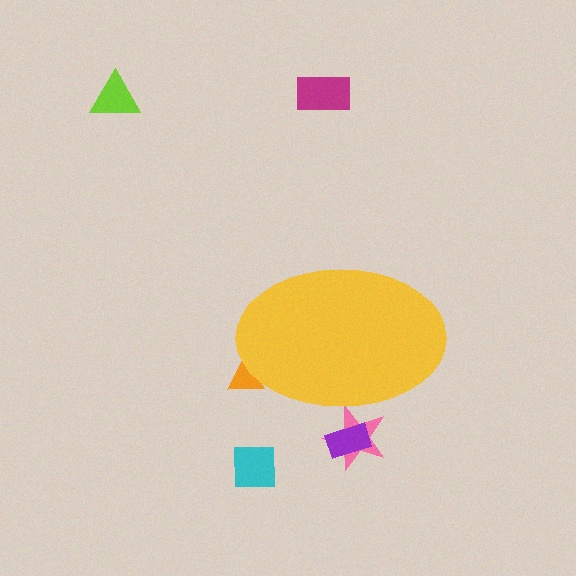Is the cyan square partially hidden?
No, the cyan square is fully visible.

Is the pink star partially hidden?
Yes, the pink star is partially hidden behind the yellow ellipse.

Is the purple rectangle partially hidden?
Yes, the purple rectangle is partially hidden behind the yellow ellipse.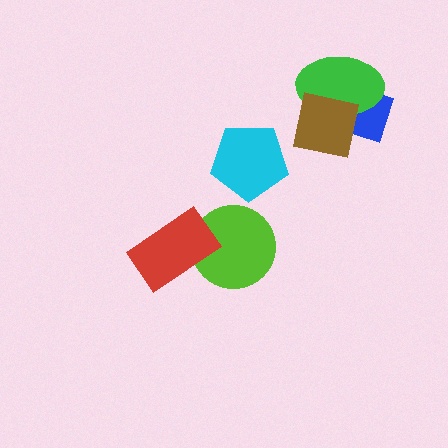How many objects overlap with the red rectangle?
1 object overlaps with the red rectangle.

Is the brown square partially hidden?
No, no other shape covers it.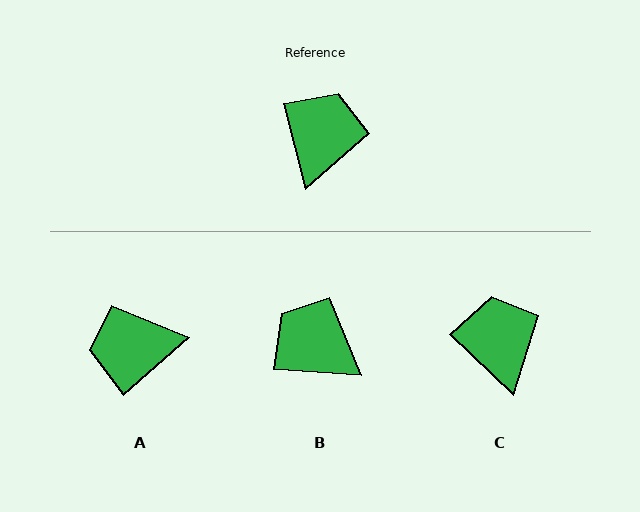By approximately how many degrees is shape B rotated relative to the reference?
Approximately 72 degrees counter-clockwise.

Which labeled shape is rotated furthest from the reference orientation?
A, about 117 degrees away.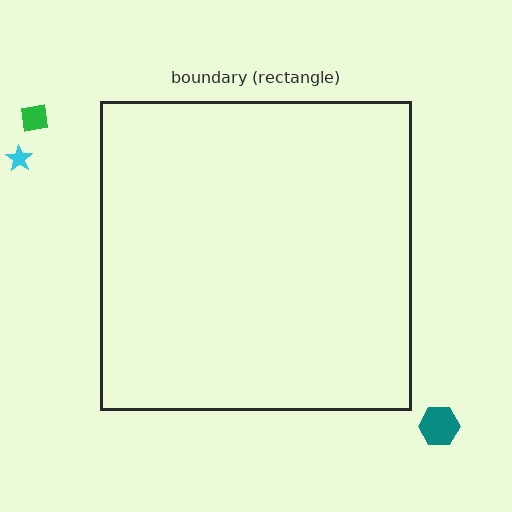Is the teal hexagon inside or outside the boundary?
Outside.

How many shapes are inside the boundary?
0 inside, 3 outside.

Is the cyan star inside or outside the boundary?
Outside.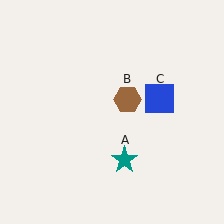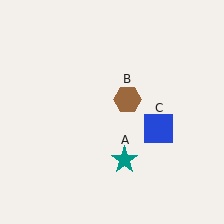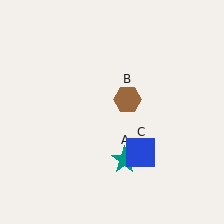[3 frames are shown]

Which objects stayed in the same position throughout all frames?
Teal star (object A) and brown hexagon (object B) remained stationary.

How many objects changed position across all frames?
1 object changed position: blue square (object C).